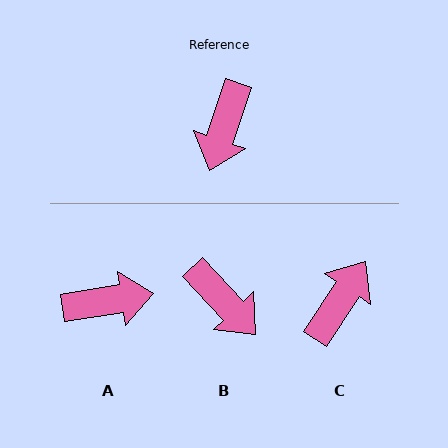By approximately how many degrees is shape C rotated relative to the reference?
Approximately 165 degrees counter-clockwise.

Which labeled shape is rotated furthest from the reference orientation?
C, about 165 degrees away.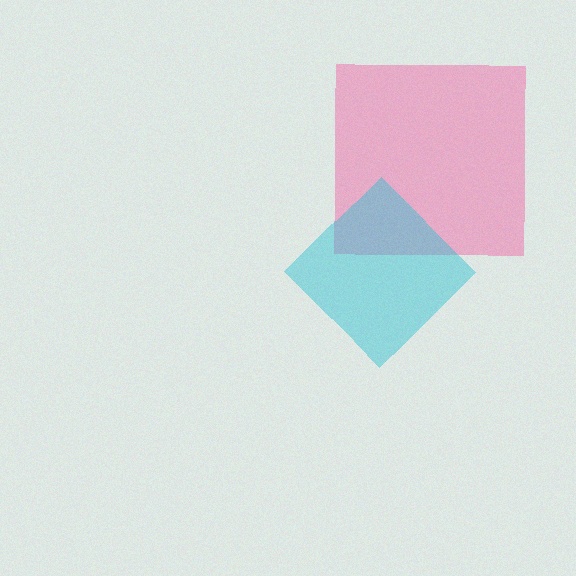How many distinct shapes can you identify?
There are 2 distinct shapes: a pink square, a cyan diamond.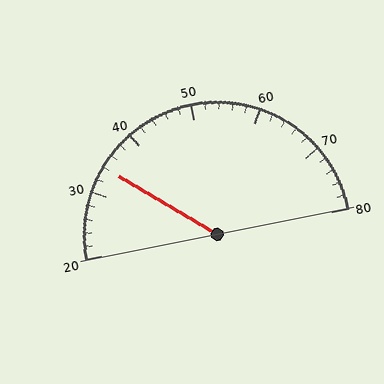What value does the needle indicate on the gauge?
The needle indicates approximately 34.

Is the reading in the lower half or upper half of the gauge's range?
The reading is in the lower half of the range (20 to 80).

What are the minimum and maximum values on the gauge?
The gauge ranges from 20 to 80.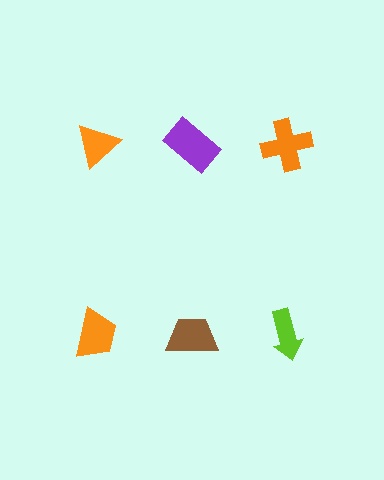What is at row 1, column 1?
An orange triangle.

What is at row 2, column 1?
An orange trapezoid.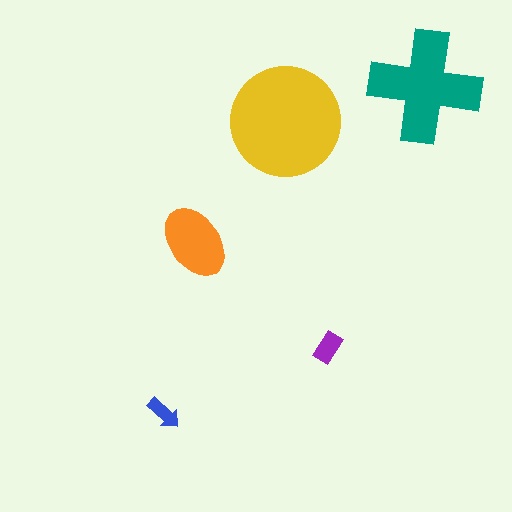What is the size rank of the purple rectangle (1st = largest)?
4th.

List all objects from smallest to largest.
The blue arrow, the purple rectangle, the orange ellipse, the teal cross, the yellow circle.